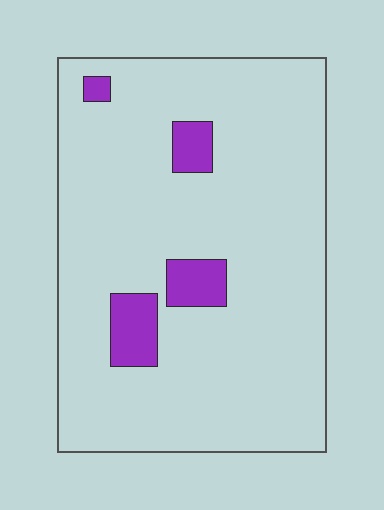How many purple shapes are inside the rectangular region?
4.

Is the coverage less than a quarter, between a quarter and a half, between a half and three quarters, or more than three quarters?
Less than a quarter.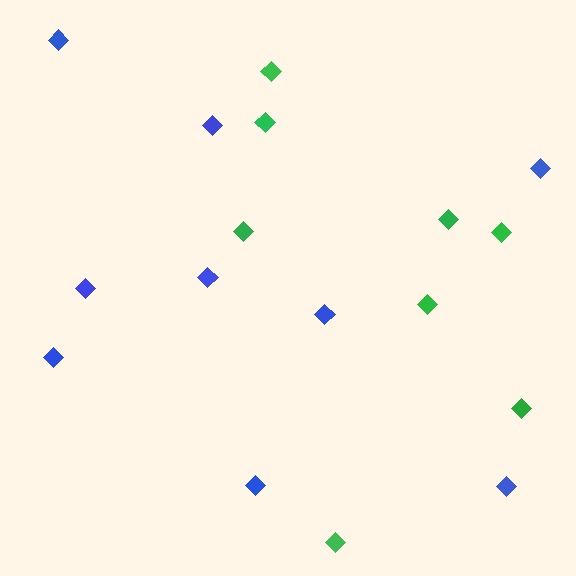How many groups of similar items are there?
There are 2 groups: one group of blue diamonds (9) and one group of green diamonds (8).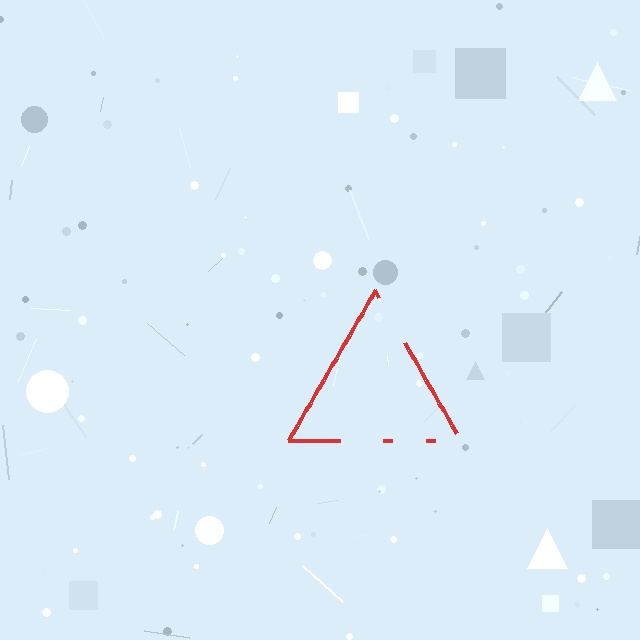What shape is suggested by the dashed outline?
The dashed outline suggests a triangle.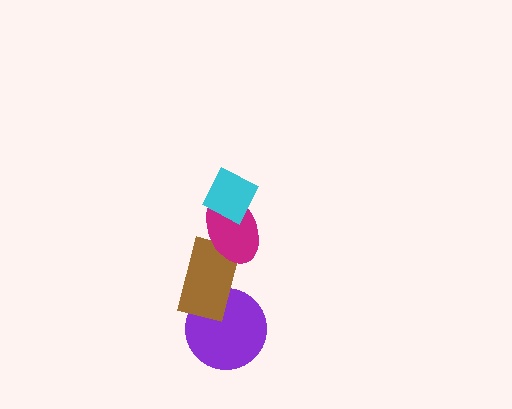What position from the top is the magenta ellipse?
The magenta ellipse is 2nd from the top.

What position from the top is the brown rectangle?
The brown rectangle is 3rd from the top.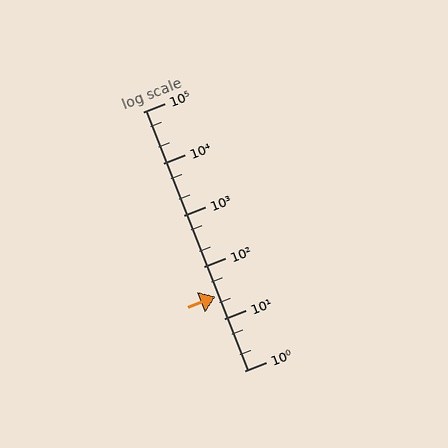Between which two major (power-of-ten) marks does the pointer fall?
The pointer is between 10 and 100.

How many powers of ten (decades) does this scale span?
The scale spans 5 decades, from 1 to 100000.